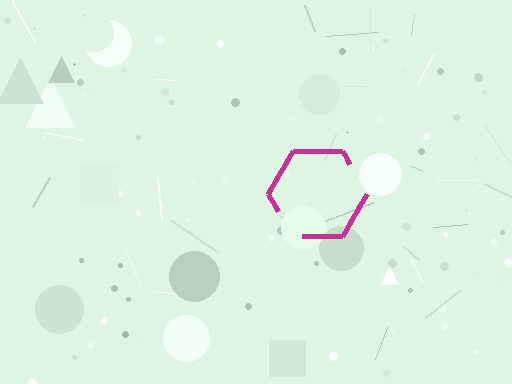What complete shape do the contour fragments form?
The contour fragments form a hexagon.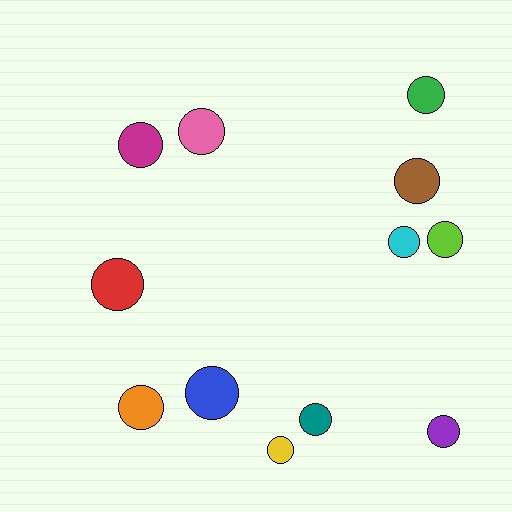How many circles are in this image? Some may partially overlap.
There are 12 circles.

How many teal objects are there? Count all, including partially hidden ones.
There is 1 teal object.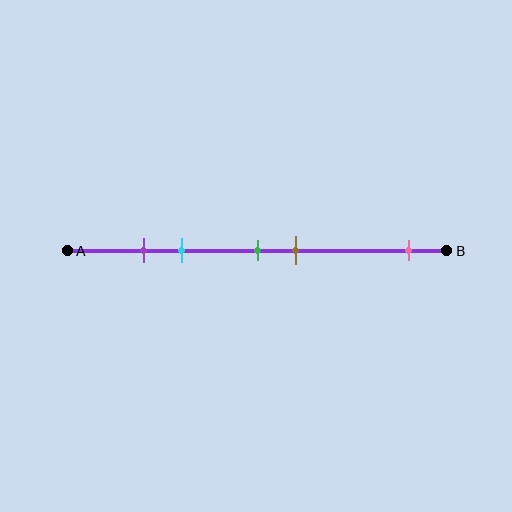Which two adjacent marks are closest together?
The purple and cyan marks are the closest adjacent pair.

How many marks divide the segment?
There are 5 marks dividing the segment.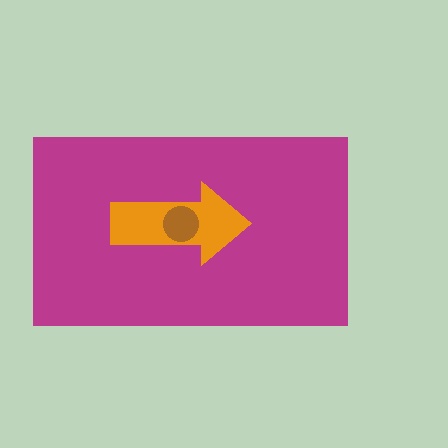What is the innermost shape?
The brown circle.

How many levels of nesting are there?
3.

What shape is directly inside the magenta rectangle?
The orange arrow.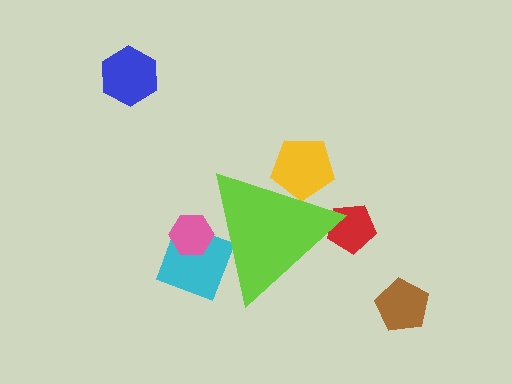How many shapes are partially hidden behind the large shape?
4 shapes are partially hidden.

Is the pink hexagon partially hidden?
Yes, the pink hexagon is partially hidden behind the lime triangle.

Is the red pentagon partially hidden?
Yes, the red pentagon is partially hidden behind the lime triangle.